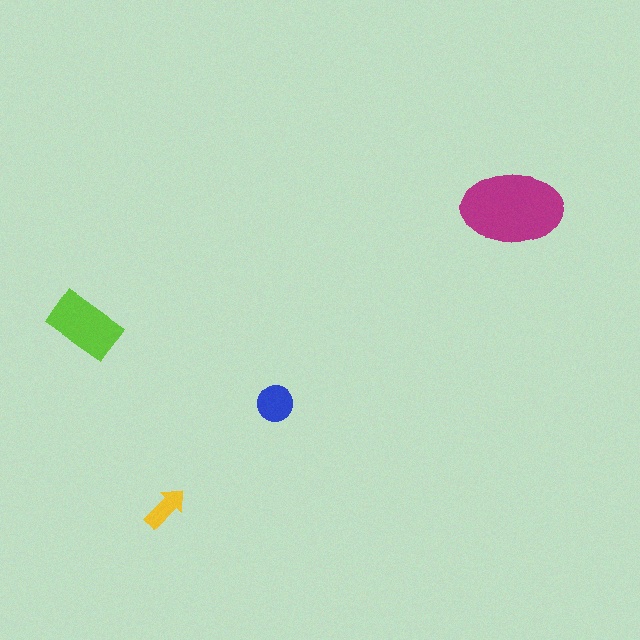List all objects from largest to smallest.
The magenta ellipse, the lime rectangle, the blue circle, the yellow arrow.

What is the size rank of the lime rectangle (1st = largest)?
2nd.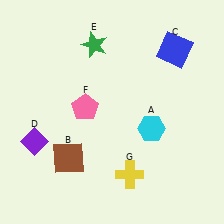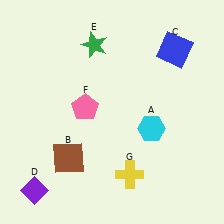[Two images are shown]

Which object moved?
The purple diamond (D) moved down.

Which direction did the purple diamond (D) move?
The purple diamond (D) moved down.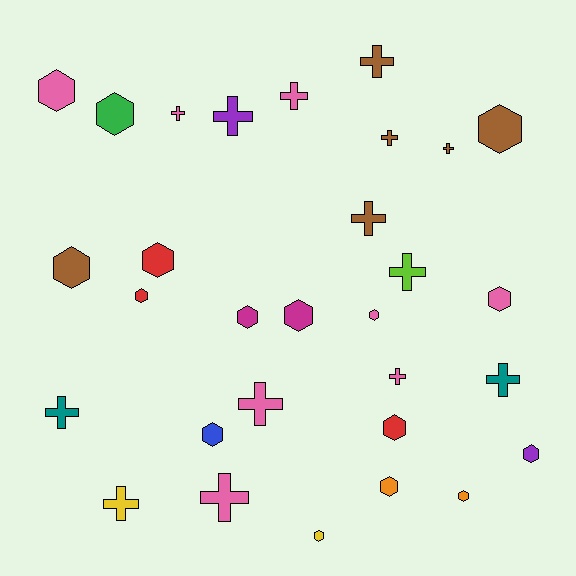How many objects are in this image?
There are 30 objects.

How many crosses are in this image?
There are 14 crosses.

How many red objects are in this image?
There are 3 red objects.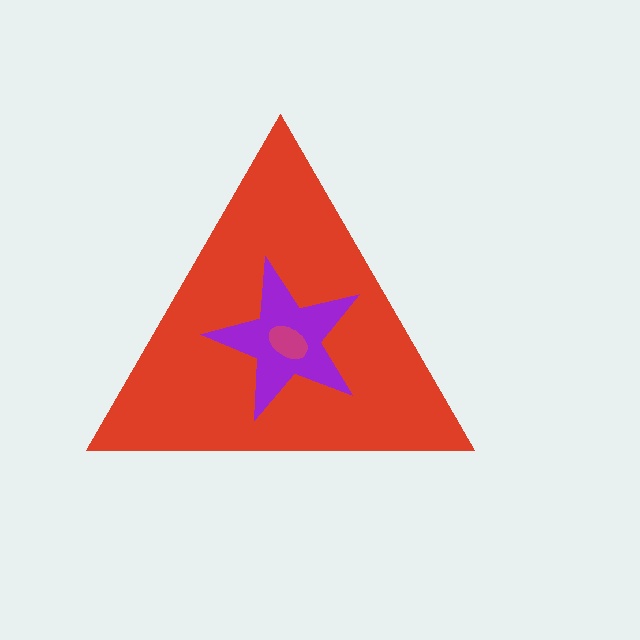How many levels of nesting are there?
3.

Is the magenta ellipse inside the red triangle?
Yes.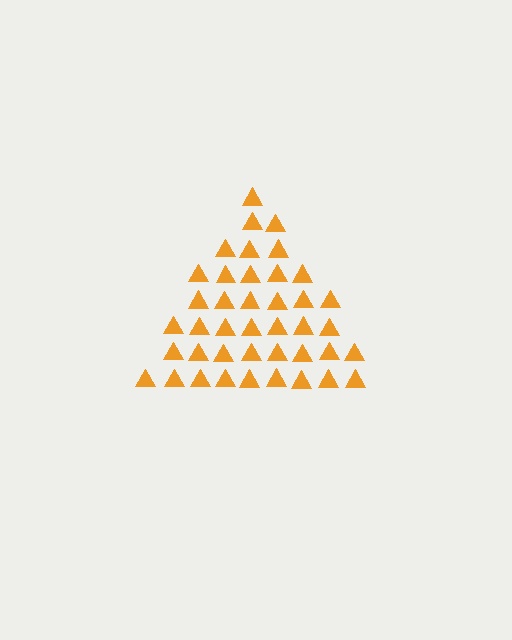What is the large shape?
The large shape is a triangle.